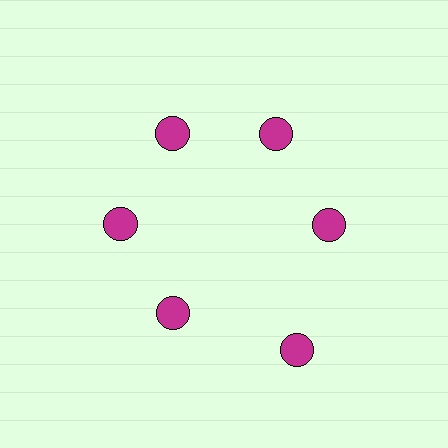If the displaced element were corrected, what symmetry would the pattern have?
It would have 6-fold rotational symmetry — the pattern would map onto itself every 60 degrees.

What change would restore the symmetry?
The symmetry would be restored by moving it inward, back onto the ring so that all 6 circles sit at equal angles and equal distance from the center.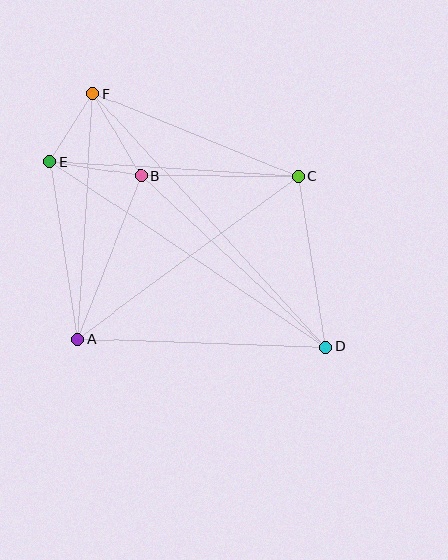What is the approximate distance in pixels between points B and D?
The distance between B and D is approximately 252 pixels.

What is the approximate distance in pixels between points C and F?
The distance between C and F is approximately 221 pixels.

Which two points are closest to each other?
Points E and F are closest to each other.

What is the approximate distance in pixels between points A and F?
The distance between A and F is approximately 246 pixels.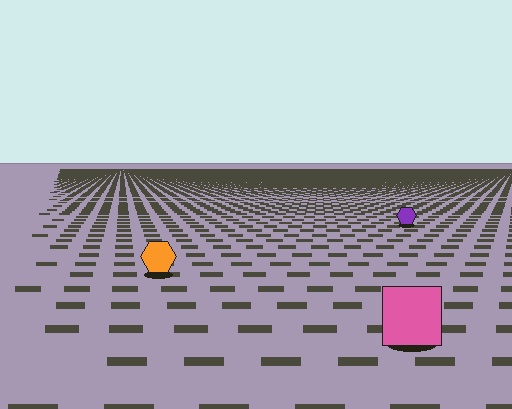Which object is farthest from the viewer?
The purple hexagon is farthest from the viewer. It appears smaller and the ground texture around it is denser.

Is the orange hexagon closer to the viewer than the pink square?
No. The pink square is closer — you can tell from the texture gradient: the ground texture is coarser near it.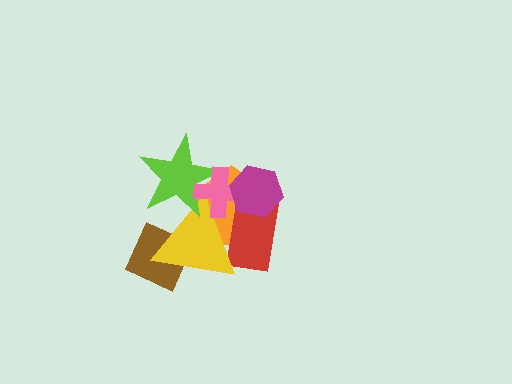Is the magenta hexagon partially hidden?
No, no other shape covers it.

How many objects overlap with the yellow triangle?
5 objects overlap with the yellow triangle.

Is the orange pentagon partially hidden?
Yes, it is partially covered by another shape.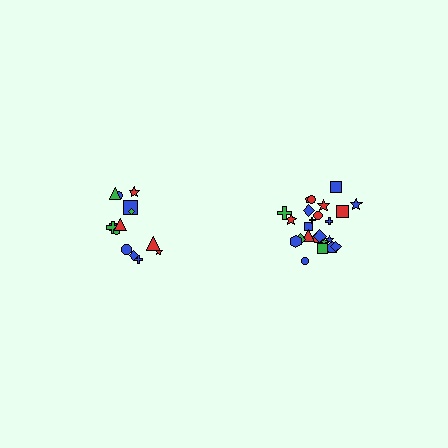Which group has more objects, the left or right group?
The right group.